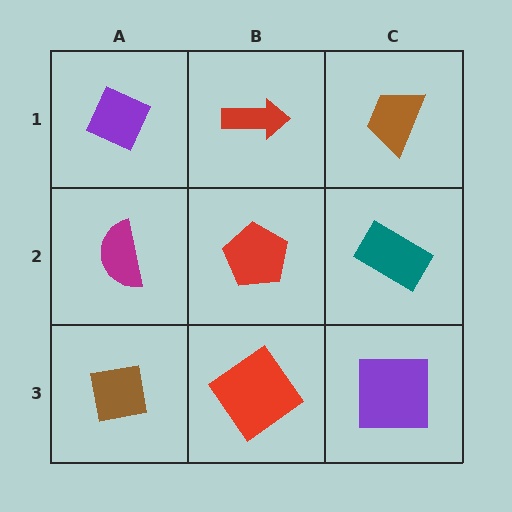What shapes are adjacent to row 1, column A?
A magenta semicircle (row 2, column A), a red arrow (row 1, column B).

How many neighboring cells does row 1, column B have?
3.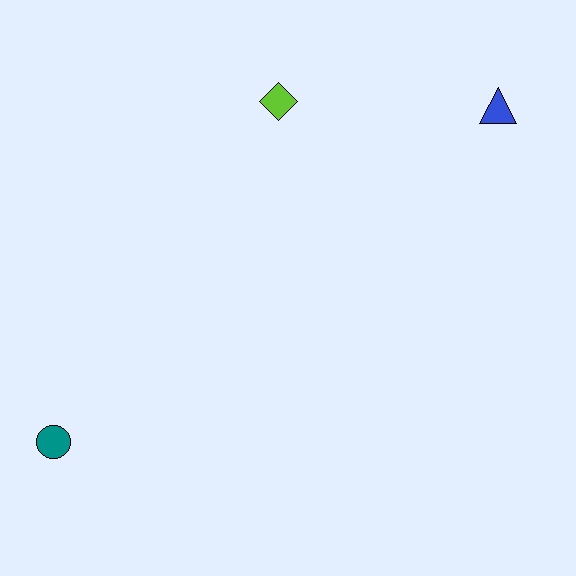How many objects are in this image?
There are 3 objects.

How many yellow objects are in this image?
There are no yellow objects.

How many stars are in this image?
There are no stars.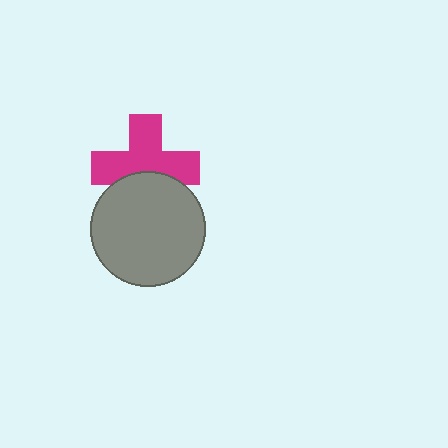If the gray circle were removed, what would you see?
You would see the complete magenta cross.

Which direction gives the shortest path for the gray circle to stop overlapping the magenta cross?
Moving down gives the shortest separation.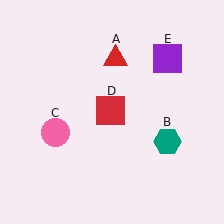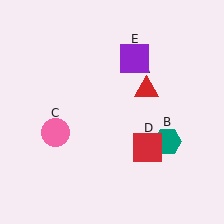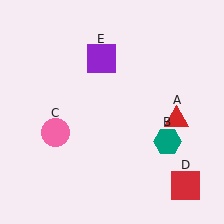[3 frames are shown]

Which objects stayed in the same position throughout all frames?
Teal hexagon (object B) and pink circle (object C) remained stationary.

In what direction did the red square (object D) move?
The red square (object D) moved down and to the right.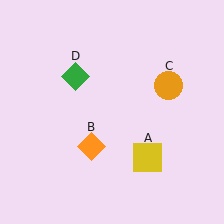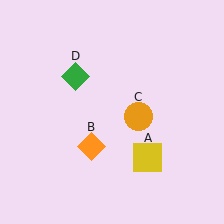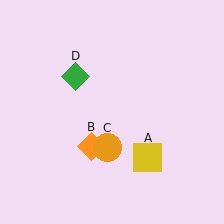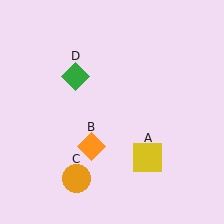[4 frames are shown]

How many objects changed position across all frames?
1 object changed position: orange circle (object C).